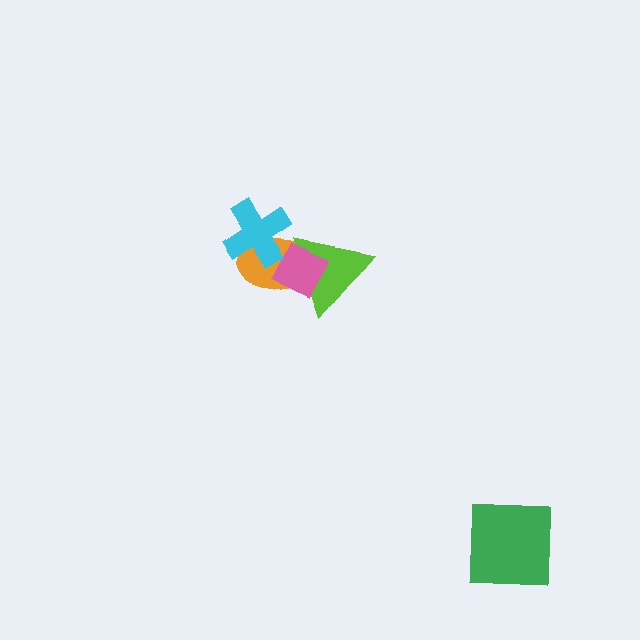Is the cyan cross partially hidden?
No, no other shape covers it.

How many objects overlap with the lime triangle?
2 objects overlap with the lime triangle.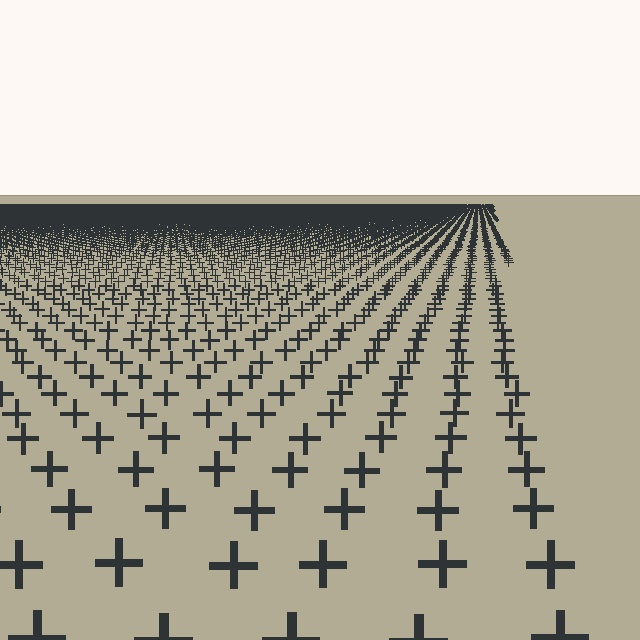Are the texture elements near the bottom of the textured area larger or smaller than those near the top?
Larger. Near the bottom, elements are closer to the viewer and appear at a bigger on-screen size.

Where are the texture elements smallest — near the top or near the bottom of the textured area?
Near the top.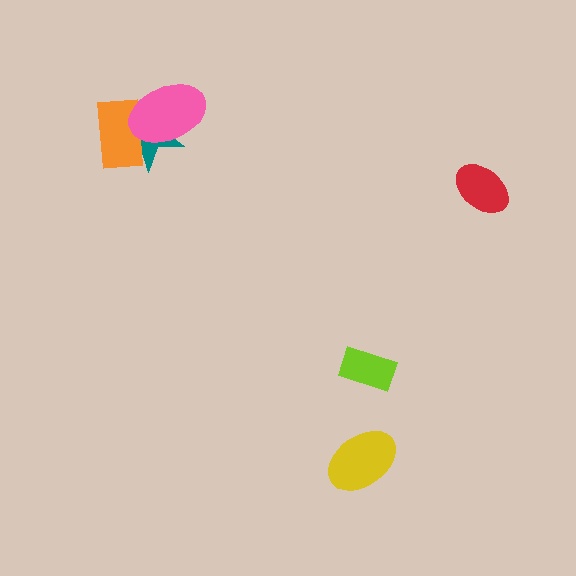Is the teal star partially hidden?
Yes, it is partially covered by another shape.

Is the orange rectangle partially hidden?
Yes, it is partially covered by another shape.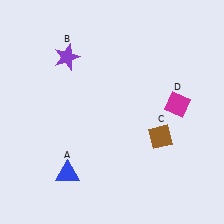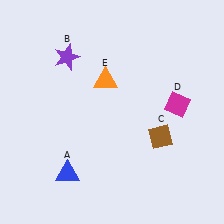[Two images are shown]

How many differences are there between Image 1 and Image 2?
There is 1 difference between the two images.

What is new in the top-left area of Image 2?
An orange triangle (E) was added in the top-left area of Image 2.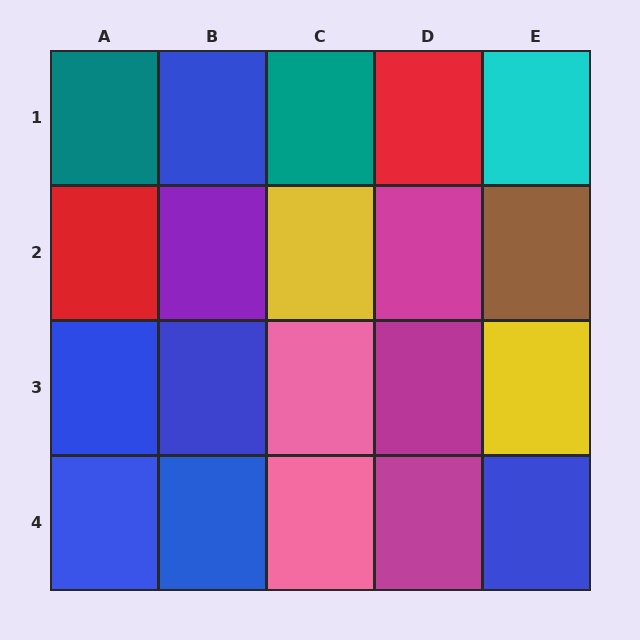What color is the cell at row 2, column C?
Yellow.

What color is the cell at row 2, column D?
Magenta.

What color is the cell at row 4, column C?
Pink.